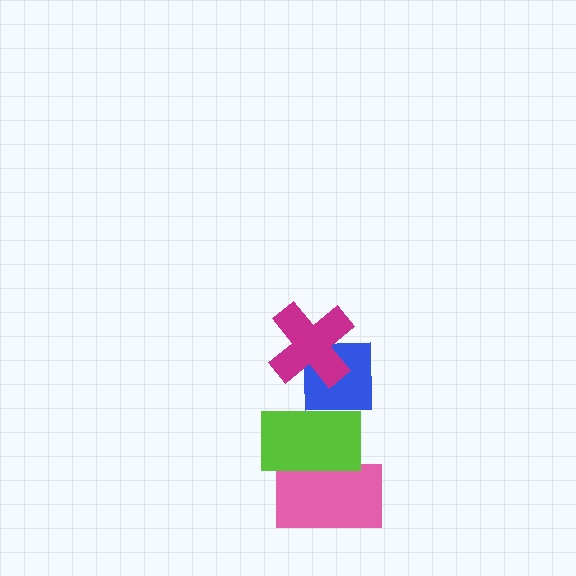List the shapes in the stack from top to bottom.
From top to bottom: the magenta cross, the blue square, the lime rectangle, the pink rectangle.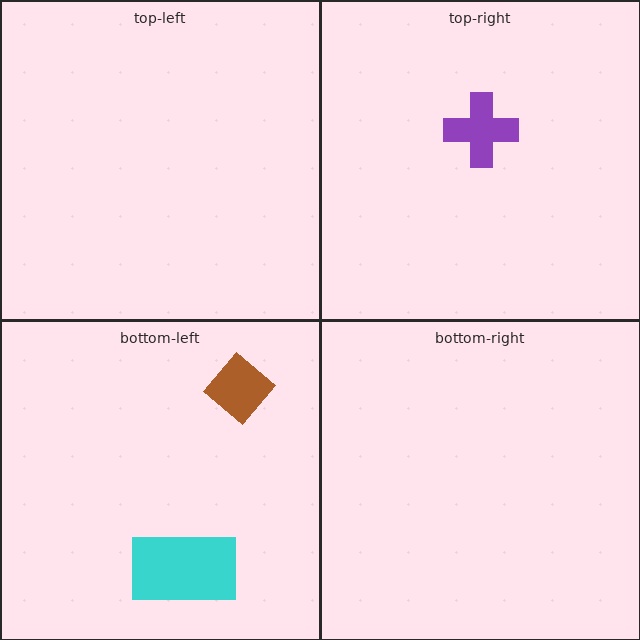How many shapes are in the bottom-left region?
2.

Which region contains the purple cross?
The top-right region.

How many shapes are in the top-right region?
1.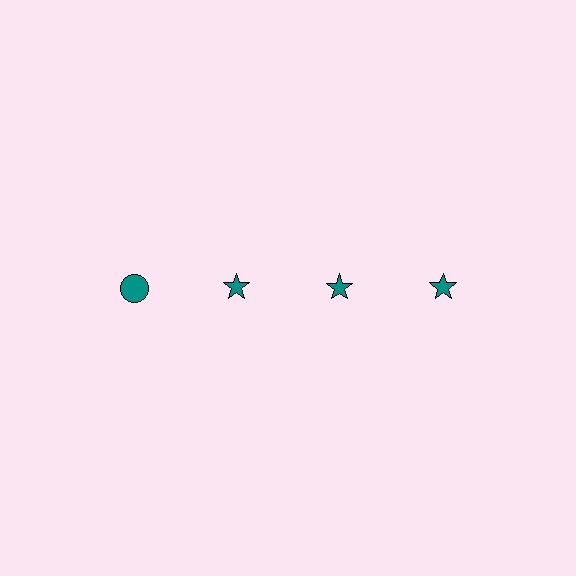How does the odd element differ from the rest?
It has a different shape: circle instead of star.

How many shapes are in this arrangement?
There are 4 shapes arranged in a grid pattern.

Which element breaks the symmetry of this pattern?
The teal circle in the top row, leftmost column breaks the symmetry. All other shapes are teal stars.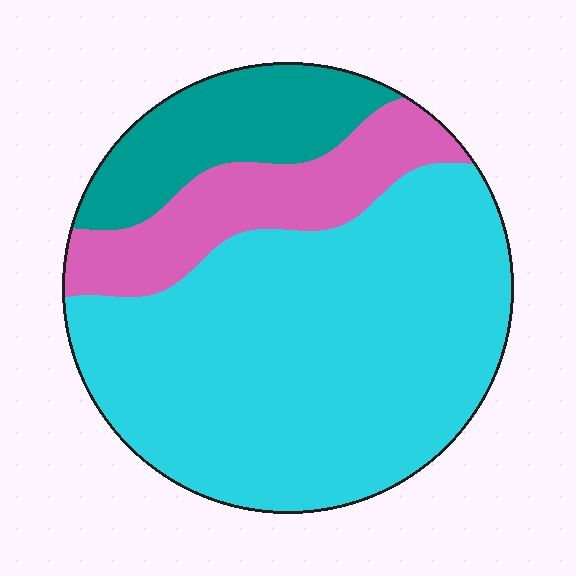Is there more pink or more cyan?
Cyan.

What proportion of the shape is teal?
Teal takes up about one sixth (1/6) of the shape.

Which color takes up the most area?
Cyan, at roughly 65%.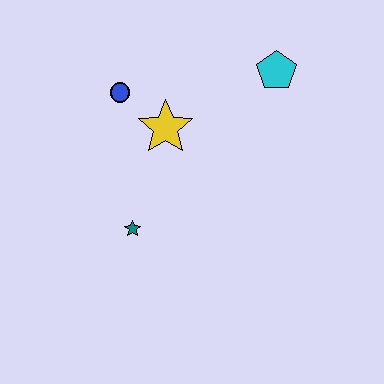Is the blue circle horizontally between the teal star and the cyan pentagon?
No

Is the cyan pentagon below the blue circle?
No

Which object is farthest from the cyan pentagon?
The teal star is farthest from the cyan pentagon.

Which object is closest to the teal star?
The yellow star is closest to the teal star.